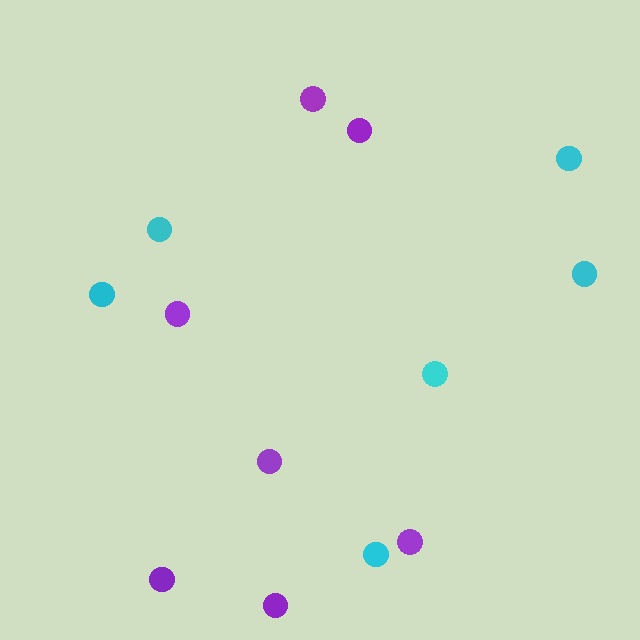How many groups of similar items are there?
There are 2 groups: one group of cyan circles (6) and one group of purple circles (7).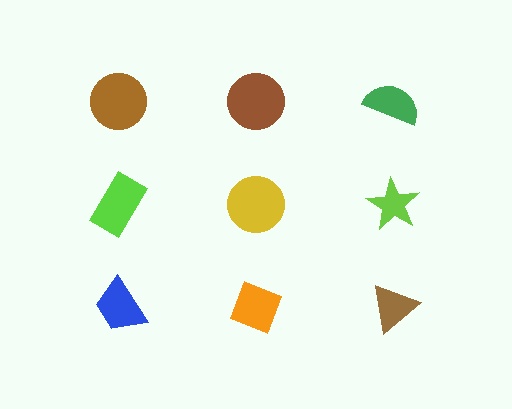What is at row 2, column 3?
A lime star.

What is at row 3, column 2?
An orange diamond.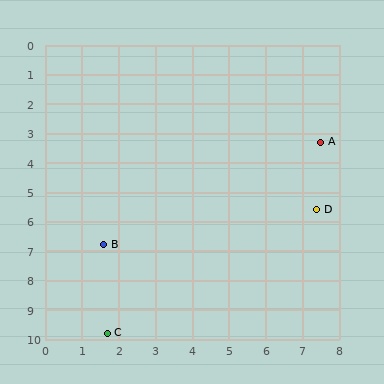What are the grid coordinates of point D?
Point D is at approximately (7.4, 5.6).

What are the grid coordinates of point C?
Point C is at approximately (1.7, 9.8).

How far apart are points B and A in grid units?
Points B and A are about 6.9 grid units apart.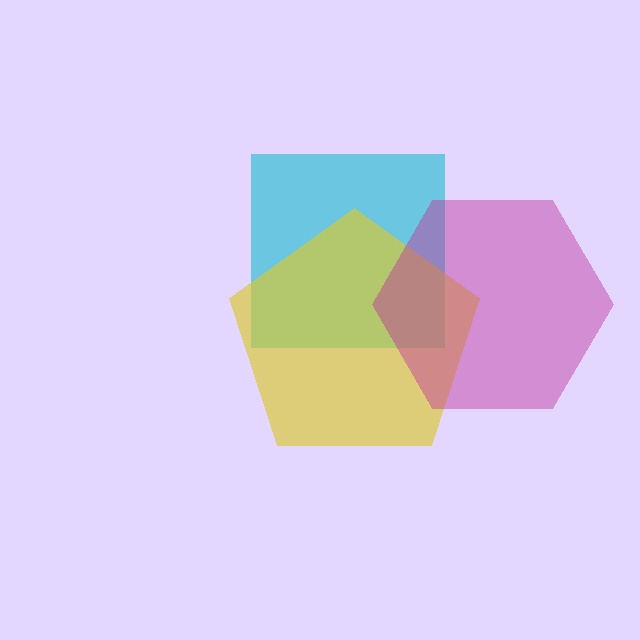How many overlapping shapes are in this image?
There are 3 overlapping shapes in the image.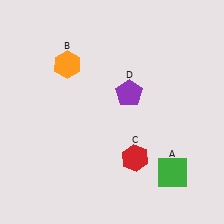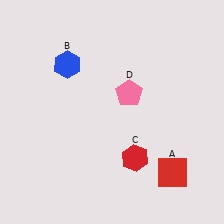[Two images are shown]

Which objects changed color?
A changed from green to red. B changed from orange to blue. D changed from purple to pink.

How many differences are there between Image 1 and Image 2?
There are 3 differences between the two images.